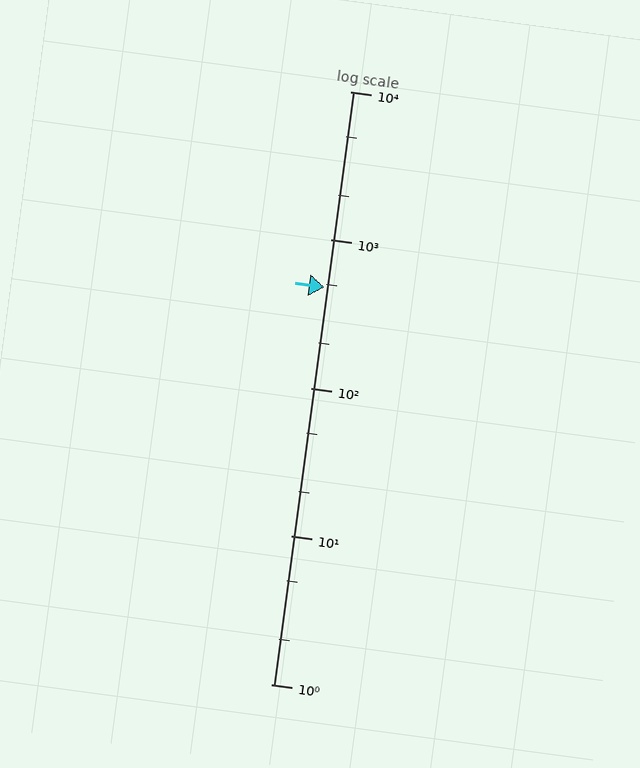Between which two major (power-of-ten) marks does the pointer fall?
The pointer is between 100 and 1000.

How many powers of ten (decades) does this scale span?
The scale spans 4 decades, from 1 to 10000.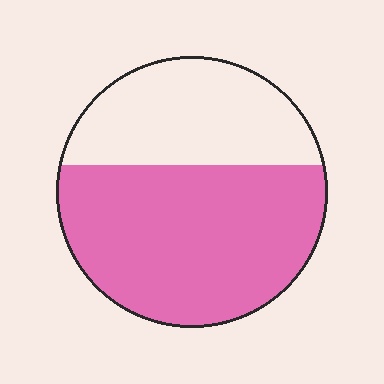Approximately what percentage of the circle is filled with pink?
Approximately 65%.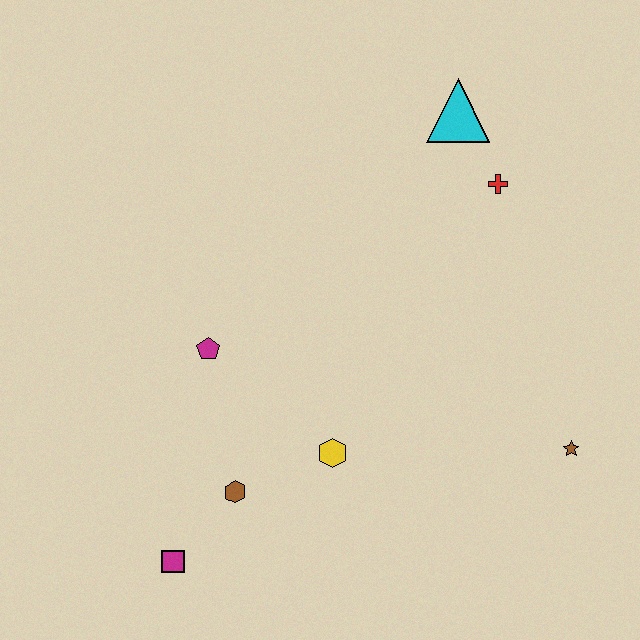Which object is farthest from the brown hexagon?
The cyan triangle is farthest from the brown hexagon.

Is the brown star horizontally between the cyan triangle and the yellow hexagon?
No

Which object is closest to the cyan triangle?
The red cross is closest to the cyan triangle.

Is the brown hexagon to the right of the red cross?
No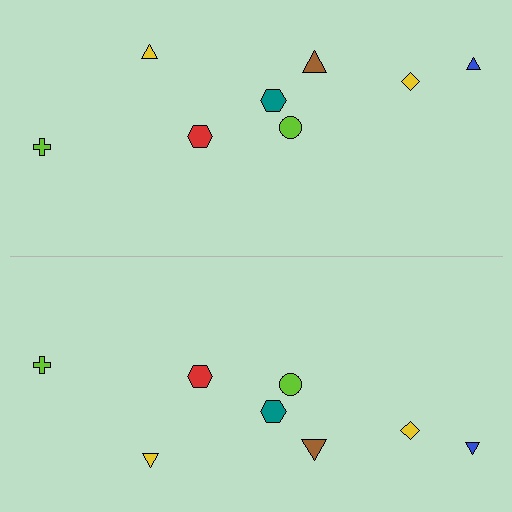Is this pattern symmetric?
Yes, this pattern has bilateral (reflection) symmetry.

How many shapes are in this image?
There are 16 shapes in this image.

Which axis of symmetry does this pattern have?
The pattern has a horizontal axis of symmetry running through the center of the image.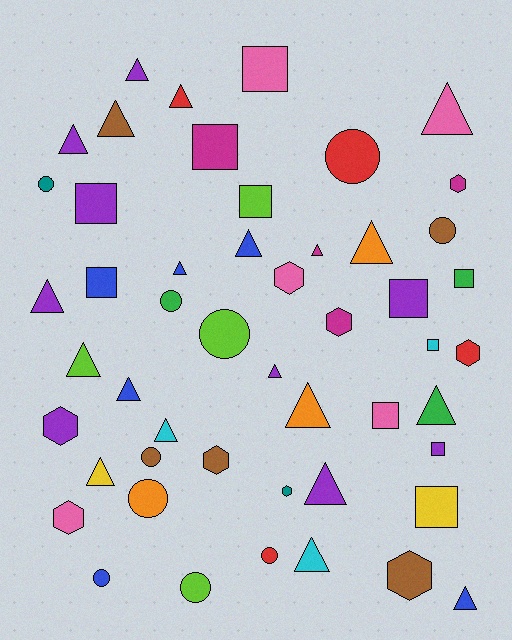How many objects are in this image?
There are 50 objects.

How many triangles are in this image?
There are 20 triangles.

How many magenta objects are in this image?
There are 4 magenta objects.